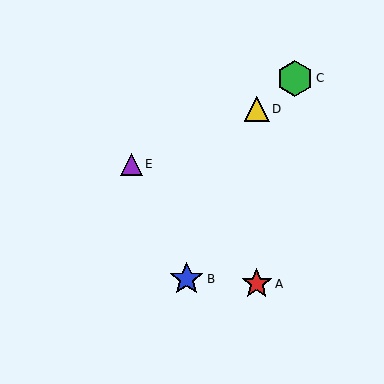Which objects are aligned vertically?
Objects A, D are aligned vertically.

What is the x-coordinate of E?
Object E is at x≈132.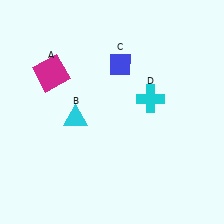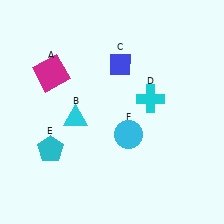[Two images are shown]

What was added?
A cyan pentagon (E), a cyan circle (F) were added in Image 2.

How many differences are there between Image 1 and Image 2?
There are 2 differences between the two images.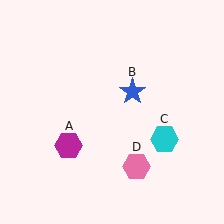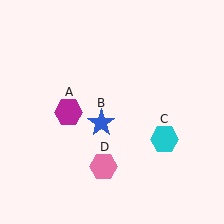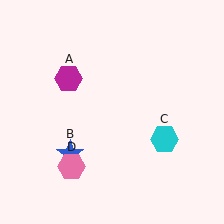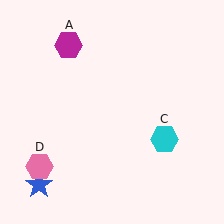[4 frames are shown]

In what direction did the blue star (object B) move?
The blue star (object B) moved down and to the left.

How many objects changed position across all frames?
3 objects changed position: magenta hexagon (object A), blue star (object B), pink hexagon (object D).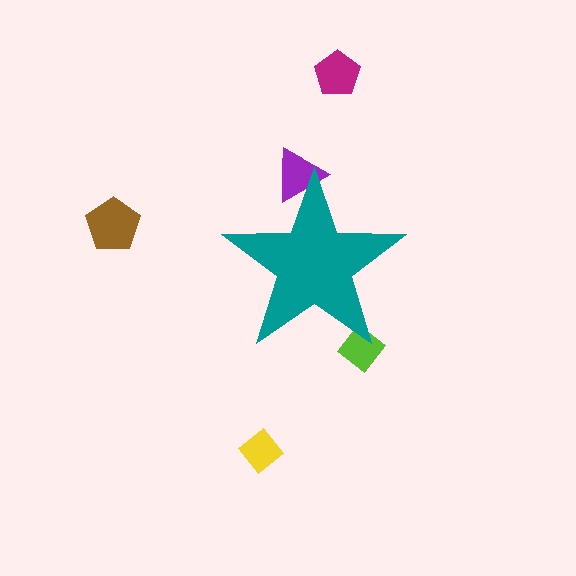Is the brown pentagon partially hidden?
No, the brown pentagon is fully visible.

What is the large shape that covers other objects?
A teal star.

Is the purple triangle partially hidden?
Yes, the purple triangle is partially hidden behind the teal star.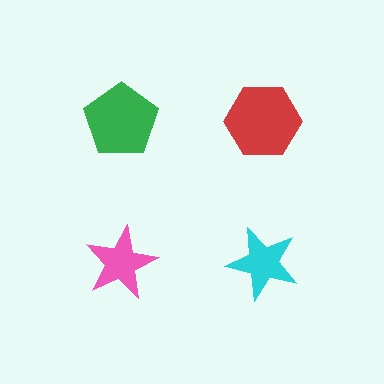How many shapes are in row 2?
2 shapes.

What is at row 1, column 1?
A green pentagon.